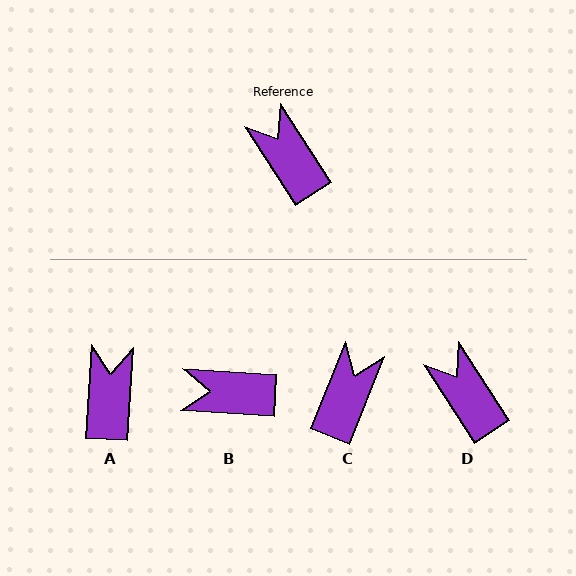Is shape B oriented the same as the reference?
No, it is off by about 54 degrees.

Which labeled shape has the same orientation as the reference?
D.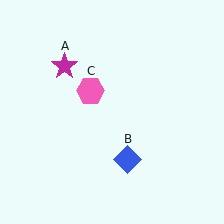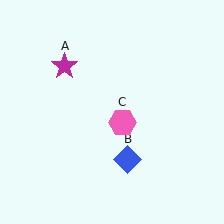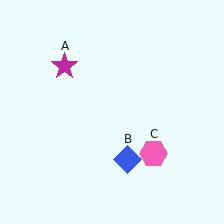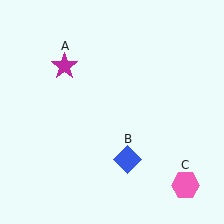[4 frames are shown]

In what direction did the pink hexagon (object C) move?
The pink hexagon (object C) moved down and to the right.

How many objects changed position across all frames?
1 object changed position: pink hexagon (object C).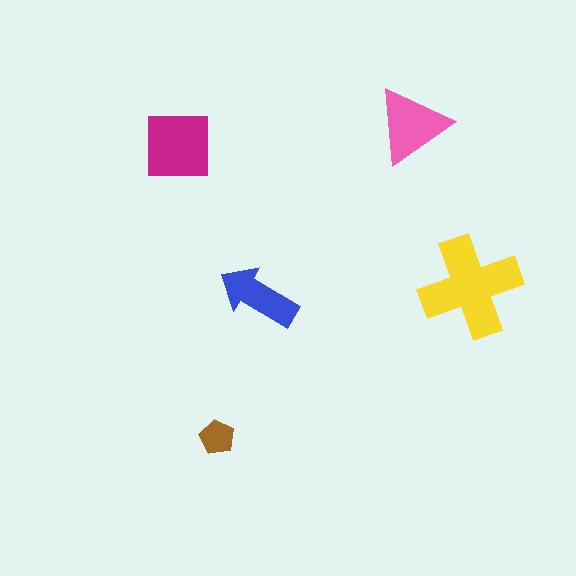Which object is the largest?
The yellow cross.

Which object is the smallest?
The brown pentagon.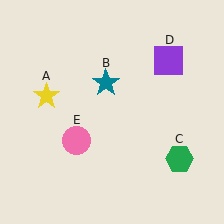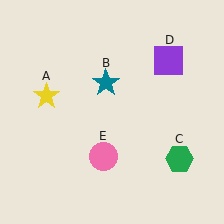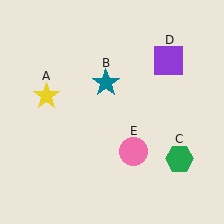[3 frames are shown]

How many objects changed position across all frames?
1 object changed position: pink circle (object E).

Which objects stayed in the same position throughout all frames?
Yellow star (object A) and teal star (object B) and green hexagon (object C) and purple square (object D) remained stationary.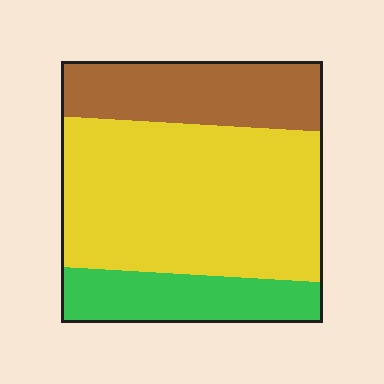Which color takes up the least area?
Green, at roughly 20%.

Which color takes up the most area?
Yellow, at roughly 55%.